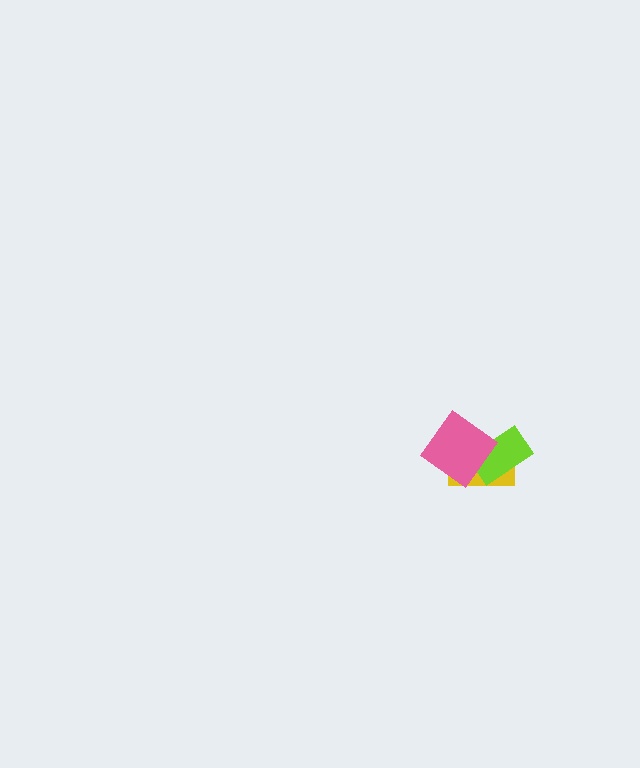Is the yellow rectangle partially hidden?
Yes, it is partially covered by another shape.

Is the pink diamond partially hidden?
No, no other shape covers it.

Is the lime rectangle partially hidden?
Yes, it is partially covered by another shape.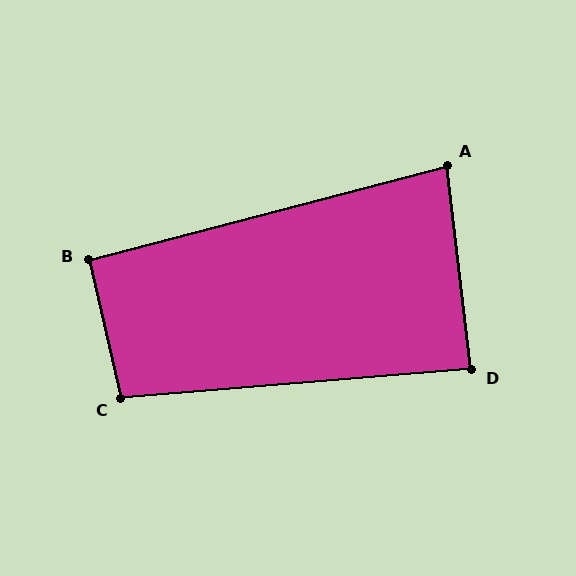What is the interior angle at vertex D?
Approximately 88 degrees (approximately right).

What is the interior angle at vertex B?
Approximately 92 degrees (approximately right).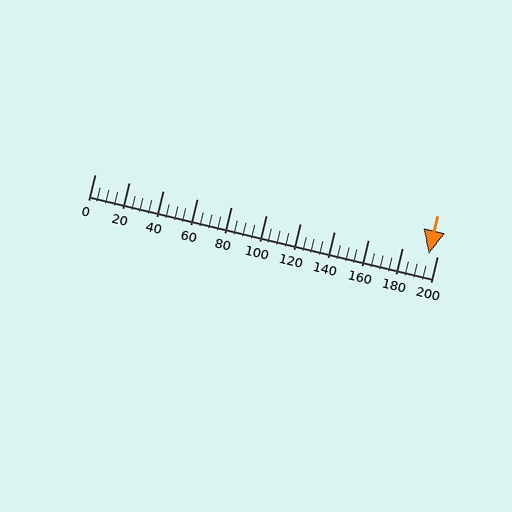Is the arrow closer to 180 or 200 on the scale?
The arrow is closer to 200.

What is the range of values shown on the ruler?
The ruler shows values from 0 to 200.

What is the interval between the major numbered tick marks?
The major tick marks are spaced 20 units apart.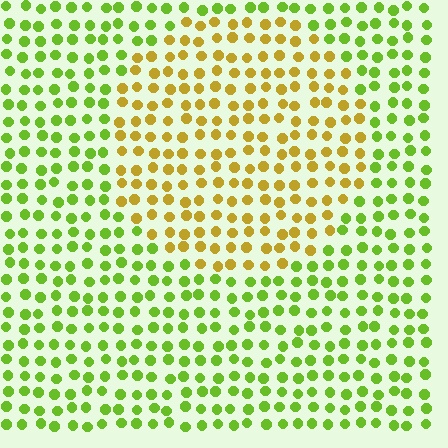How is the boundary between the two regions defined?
The boundary is defined purely by a slight shift in hue (about 46 degrees). Spacing, size, and orientation are identical on both sides.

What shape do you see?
I see a circle.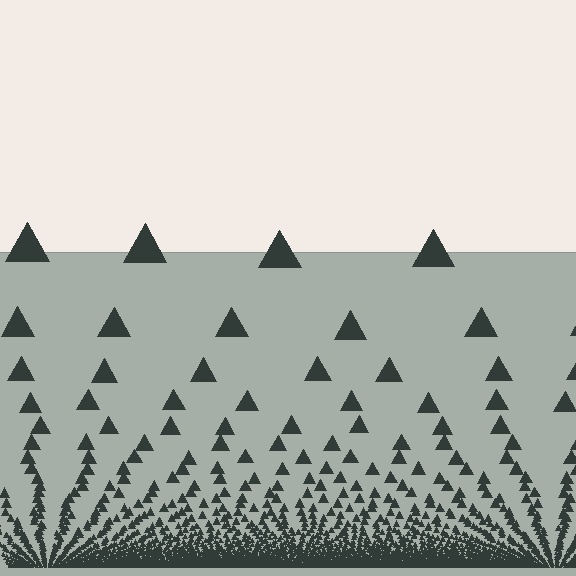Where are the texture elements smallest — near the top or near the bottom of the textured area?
Near the bottom.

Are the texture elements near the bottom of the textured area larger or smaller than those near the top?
Smaller. The gradient is inverted — elements near the bottom are smaller and denser.